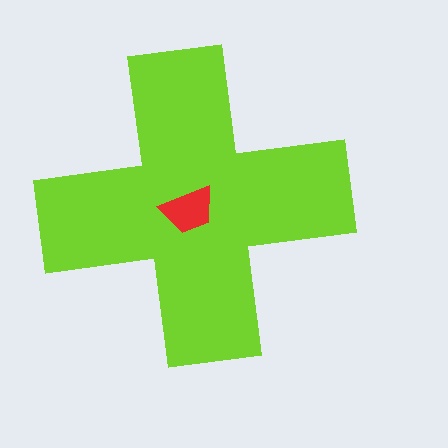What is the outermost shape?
The lime cross.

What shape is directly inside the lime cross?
The red trapezoid.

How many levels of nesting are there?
2.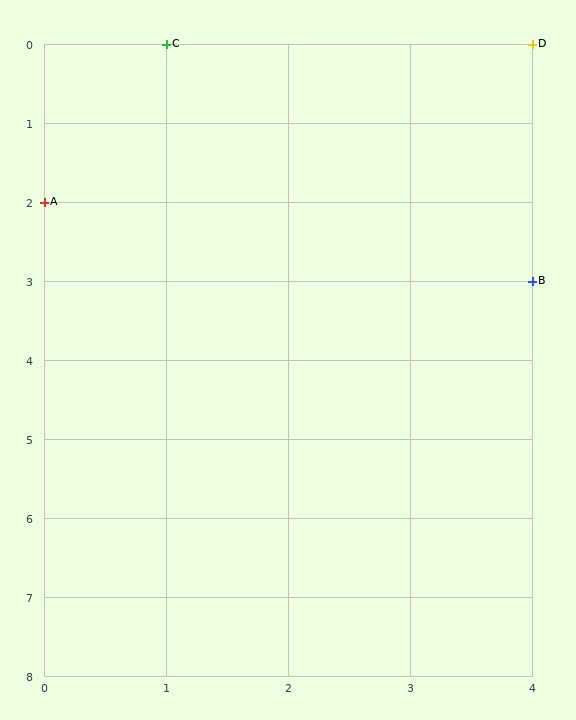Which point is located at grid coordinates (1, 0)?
Point C is at (1, 0).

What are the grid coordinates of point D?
Point D is at grid coordinates (4, 0).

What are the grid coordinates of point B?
Point B is at grid coordinates (4, 3).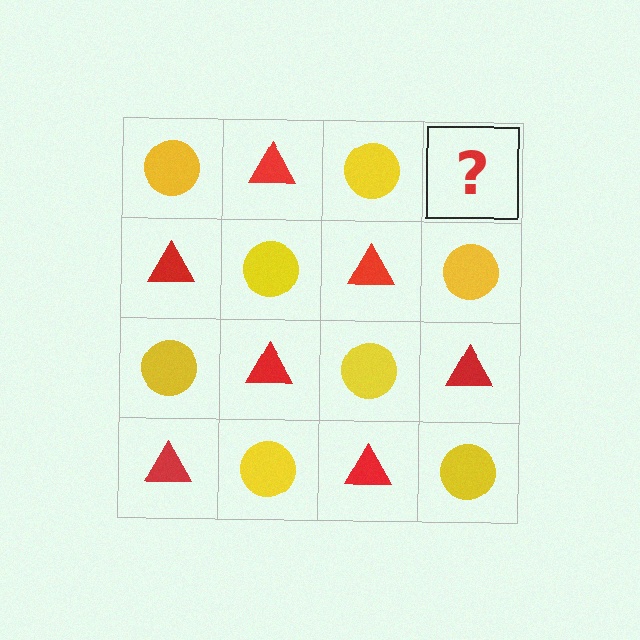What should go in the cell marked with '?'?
The missing cell should contain a red triangle.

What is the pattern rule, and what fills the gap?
The rule is that it alternates yellow circle and red triangle in a checkerboard pattern. The gap should be filled with a red triangle.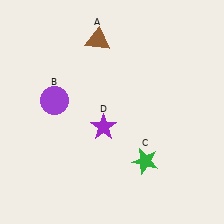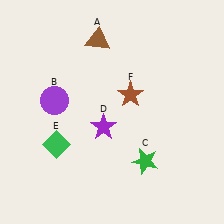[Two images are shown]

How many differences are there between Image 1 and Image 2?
There are 2 differences between the two images.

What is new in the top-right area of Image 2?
A brown star (F) was added in the top-right area of Image 2.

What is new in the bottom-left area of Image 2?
A green diamond (E) was added in the bottom-left area of Image 2.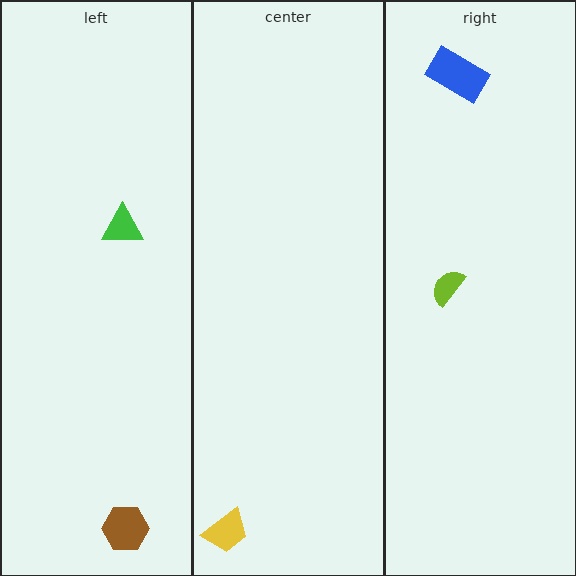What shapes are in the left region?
The green triangle, the brown hexagon.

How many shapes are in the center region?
1.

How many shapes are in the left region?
2.